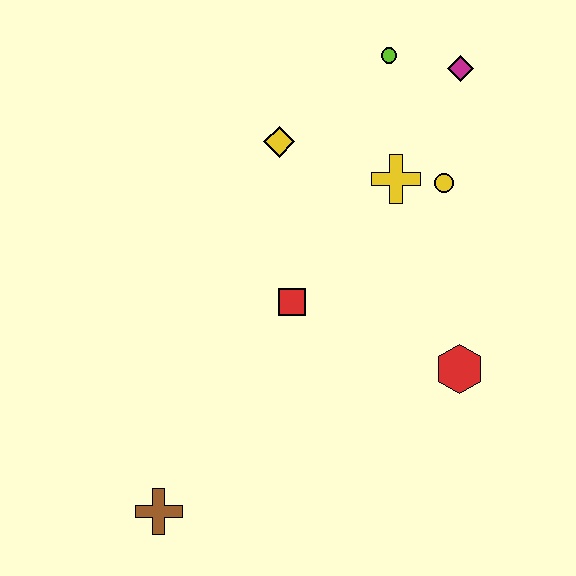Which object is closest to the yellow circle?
The yellow cross is closest to the yellow circle.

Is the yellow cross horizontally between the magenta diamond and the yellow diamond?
Yes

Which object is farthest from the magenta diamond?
The brown cross is farthest from the magenta diamond.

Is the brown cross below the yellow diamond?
Yes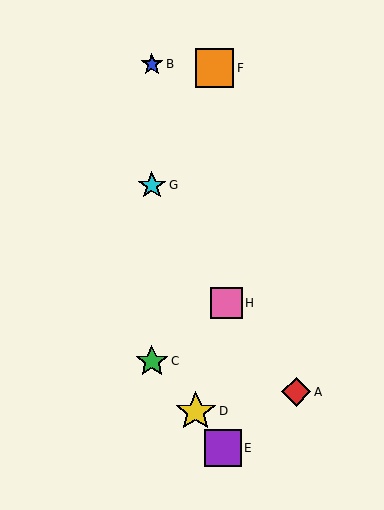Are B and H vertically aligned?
No, B is at x≈152 and H is at x≈227.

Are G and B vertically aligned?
Yes, both are at x≈152.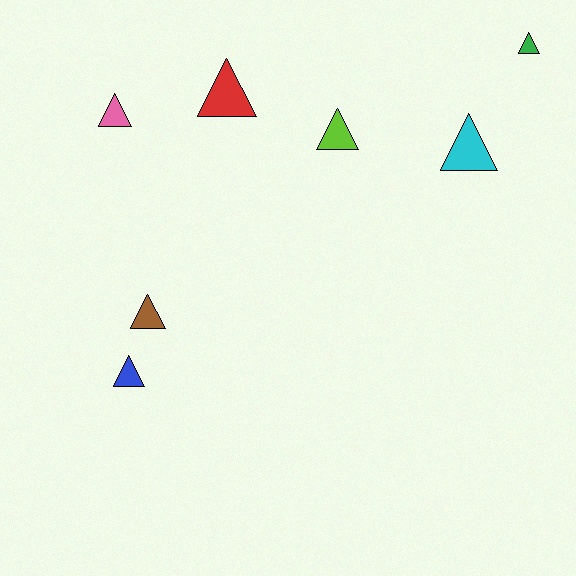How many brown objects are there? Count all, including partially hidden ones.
There is 1 brown object.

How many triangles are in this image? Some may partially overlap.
There are 7 triangles.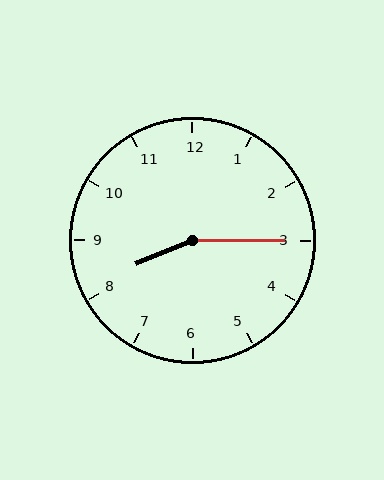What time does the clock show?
8:15.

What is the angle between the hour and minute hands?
Approximately 158 degrees.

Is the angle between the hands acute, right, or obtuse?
It is obtuse.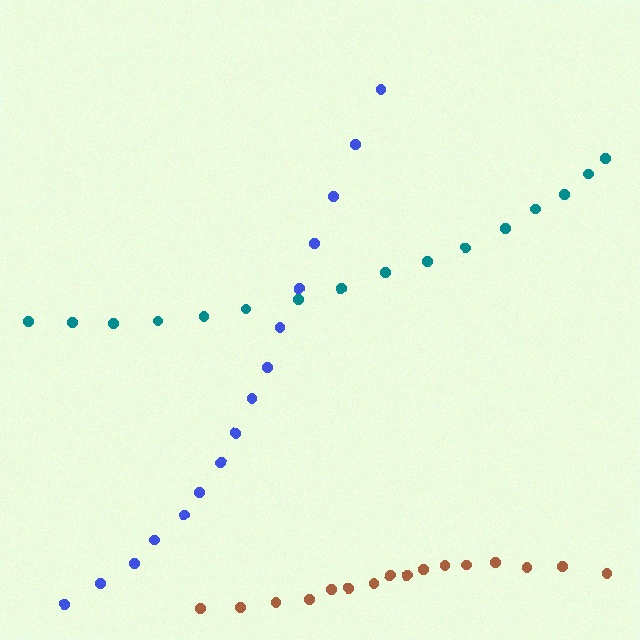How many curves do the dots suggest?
There are 3 distinct paths.